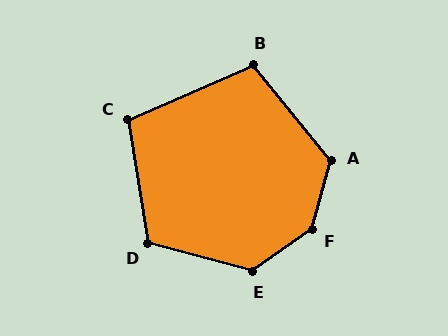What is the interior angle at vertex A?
Approximately 126 degrees (obtuse).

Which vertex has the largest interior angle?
F, at approximately 141 degrees.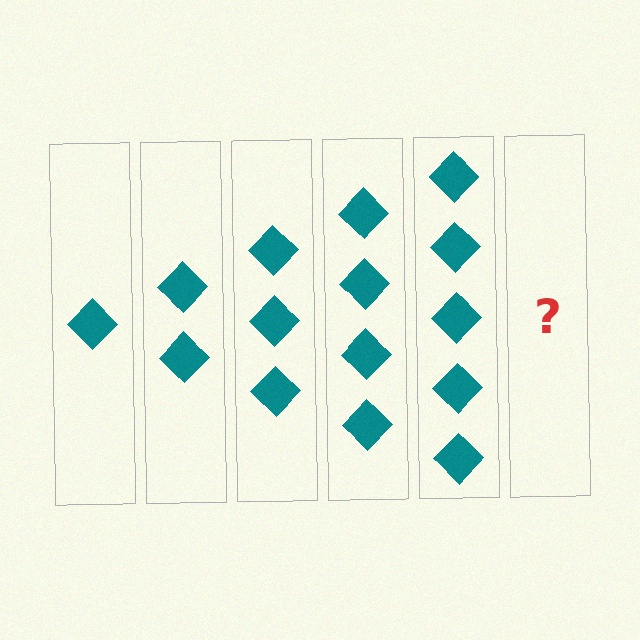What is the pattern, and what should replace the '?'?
The pattern is that each step adds one more diamond. The '?' should be 6 diamonds.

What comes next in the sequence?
The next element should be 6 diamonds.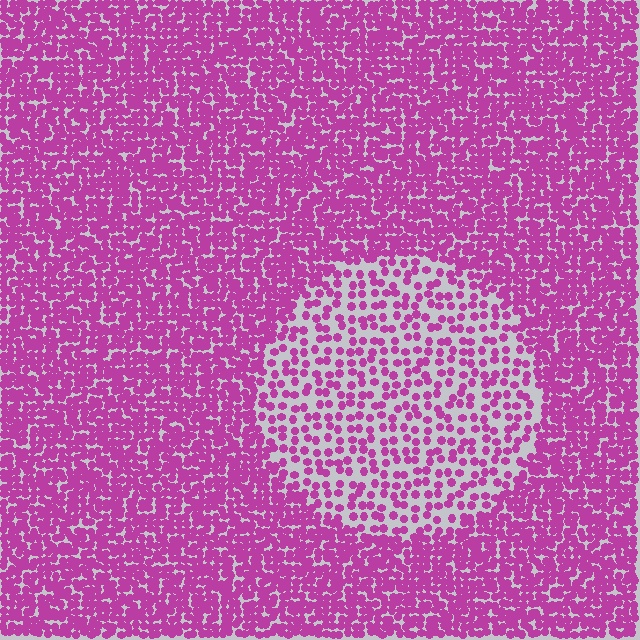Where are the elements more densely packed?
The elements are more densely packed outside the circle boundary.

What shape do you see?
I see a circle.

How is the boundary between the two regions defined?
The boundary is defined by a change in element density (approximately 2.3x ratio). All elements are the same color, size, and shape.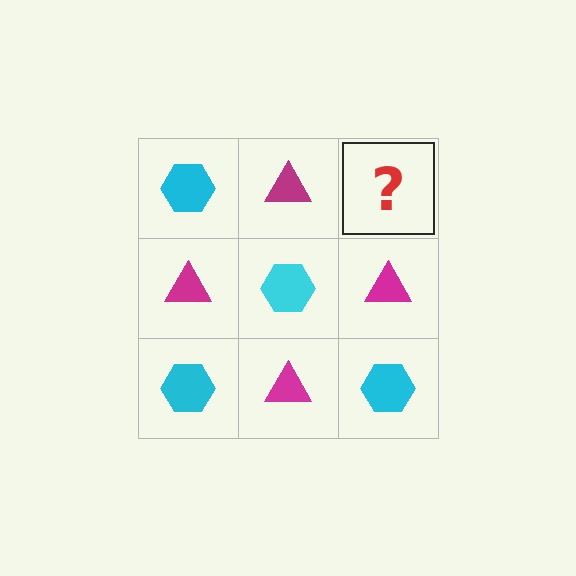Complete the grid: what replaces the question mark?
The question mark should be replaced with a cyan hexagon.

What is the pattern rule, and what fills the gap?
The rule is that it alternates cyan hexagon and magenta triangle in a checkerboard pattern. The gap should be filled with a cyan hexagon.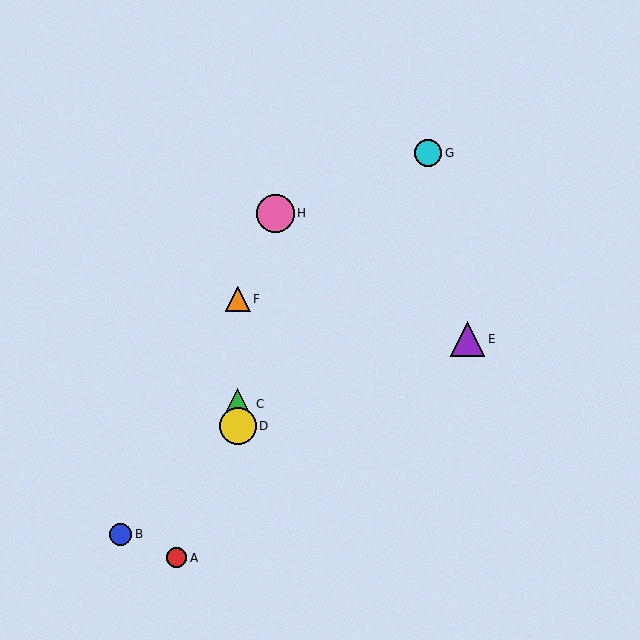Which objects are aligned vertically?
Objects C, D, F are aligned vertically.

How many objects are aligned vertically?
3 objects (C, D, F) are aligned vertically.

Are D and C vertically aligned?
Yes, both are at x≈238.